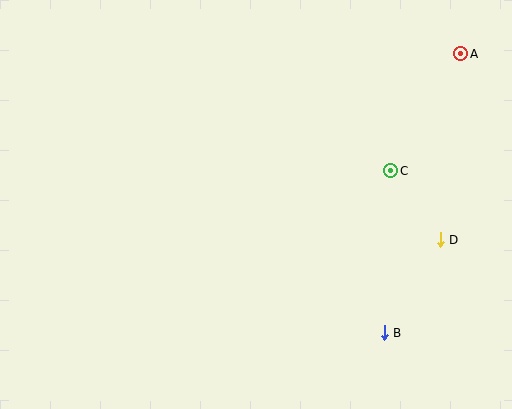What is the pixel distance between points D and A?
The distance between D and A is 187 pixels.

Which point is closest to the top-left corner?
Point C is closest to the top-left corner.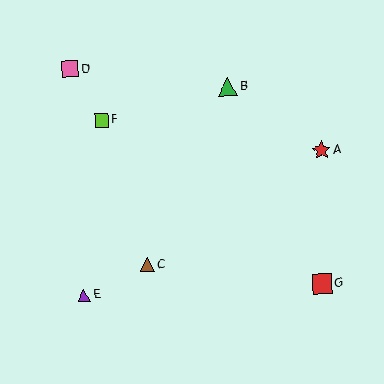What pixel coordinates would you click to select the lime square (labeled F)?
Click at (101, 120) to select the lime square F.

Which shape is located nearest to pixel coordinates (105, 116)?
The lime square (labeled F) at (101, 120) is nearest to that location.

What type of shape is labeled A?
Shape A is a red star.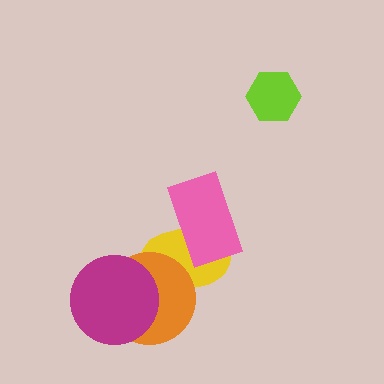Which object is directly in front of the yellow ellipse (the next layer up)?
The orange circle is directly in front of the yellow ellipse.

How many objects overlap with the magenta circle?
1 object overlaps with the magenta circle.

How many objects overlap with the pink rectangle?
1 object overlaps with the pink rectangle.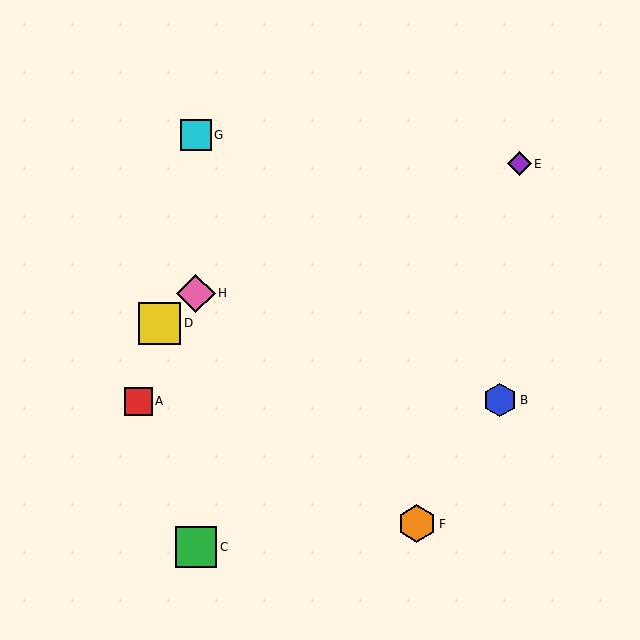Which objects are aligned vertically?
Objects C, G, H are aligned vertically.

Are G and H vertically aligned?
Yes, both are at x≈196.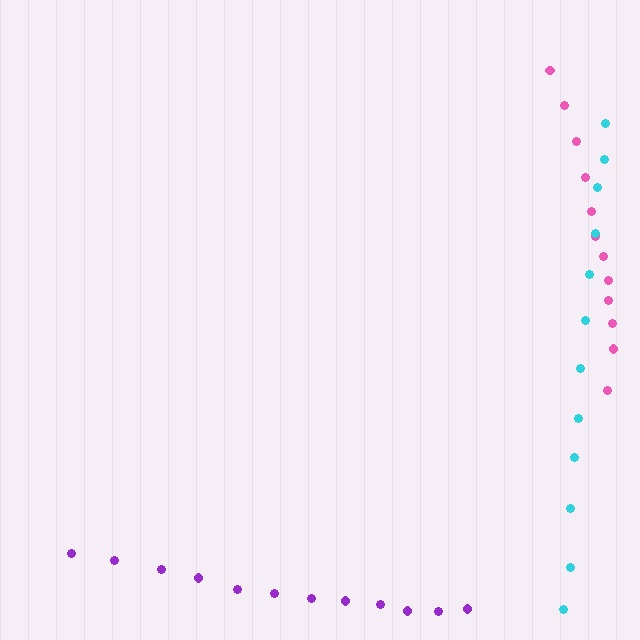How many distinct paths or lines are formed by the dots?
There are 3 distinct paths.